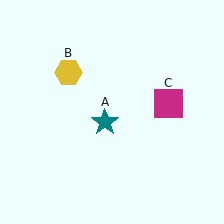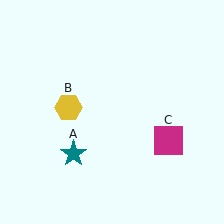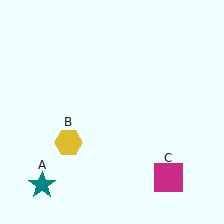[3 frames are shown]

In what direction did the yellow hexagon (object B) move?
The yellow hexagon (object B) moved down.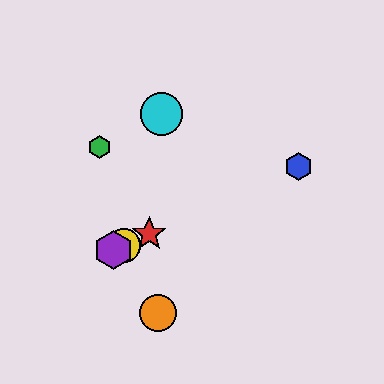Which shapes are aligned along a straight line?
The red star, the blue hexagon, the yellow circle, the purple hexagon are aligned along a straight line.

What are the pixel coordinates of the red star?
The red star is at (149, 234).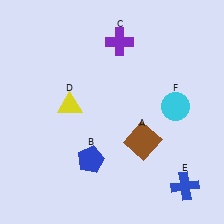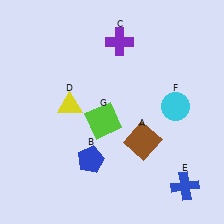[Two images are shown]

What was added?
A lime square (G) was added in Image 2.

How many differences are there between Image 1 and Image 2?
There is 1 difference between the two images.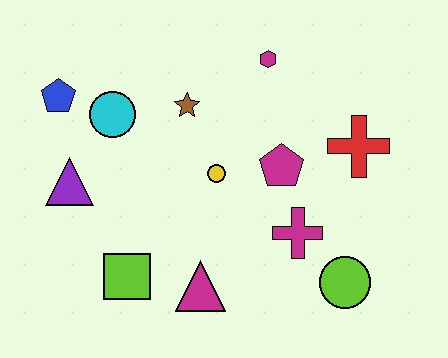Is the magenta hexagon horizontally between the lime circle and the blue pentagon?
Yes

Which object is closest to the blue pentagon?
The cyan circle is closest to the blue pentagon.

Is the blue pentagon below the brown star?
No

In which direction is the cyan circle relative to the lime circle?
The cyan circle is to the left of the lime circle.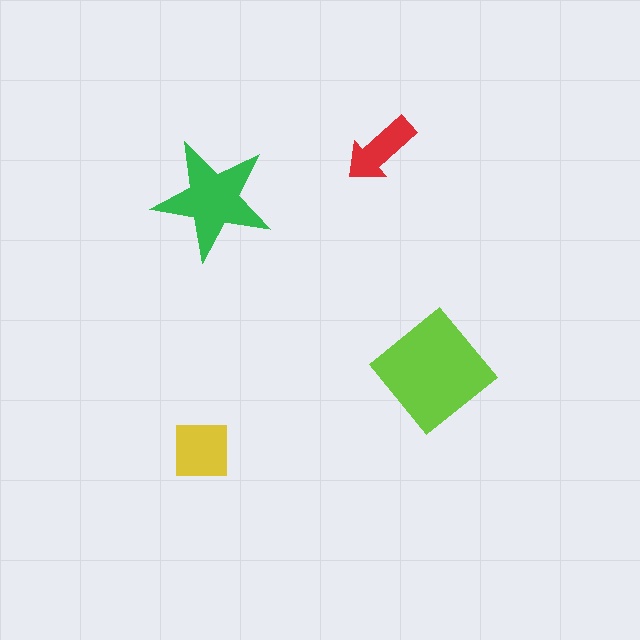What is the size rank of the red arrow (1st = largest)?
4th.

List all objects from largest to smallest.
The lime diamond, the green star, the yellow square, the red arrow.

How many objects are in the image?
There are 4 objects in the image.